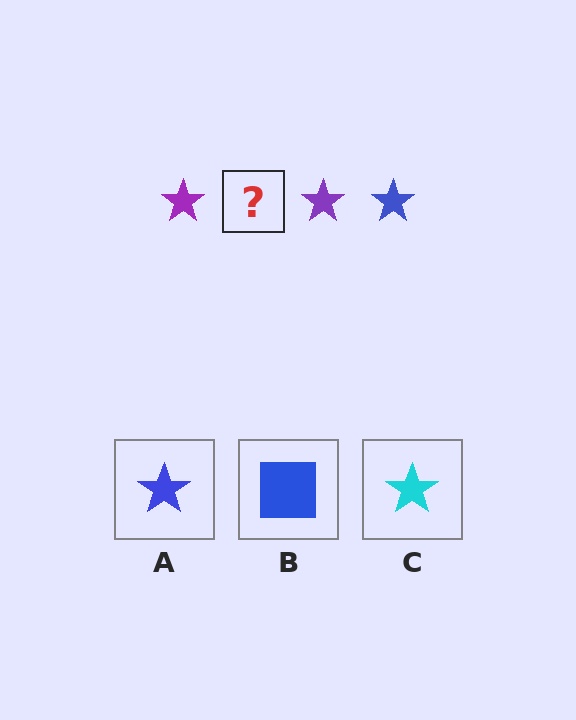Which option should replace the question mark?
Option A.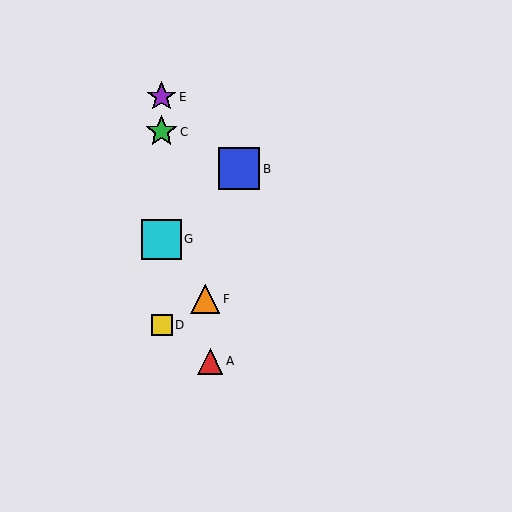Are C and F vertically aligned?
No, C is at x≈162 and F is at x≈205.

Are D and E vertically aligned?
Yes, both are at x≈162.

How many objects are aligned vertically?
4 objects (C, D, E, G) are aligned vertically.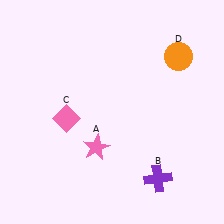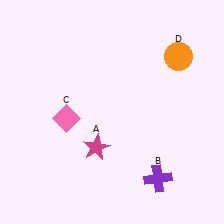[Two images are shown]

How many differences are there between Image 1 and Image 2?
There is 1 difference between the two images.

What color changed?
The star (A) changed from pink in Image 1 to magenta in Image 2.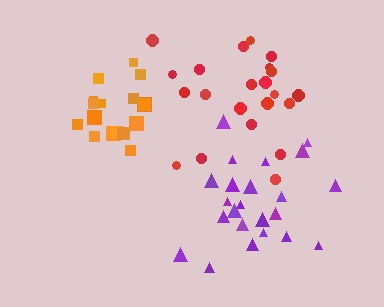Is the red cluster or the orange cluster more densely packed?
Orange.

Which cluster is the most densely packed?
Orange.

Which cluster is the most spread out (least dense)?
Red.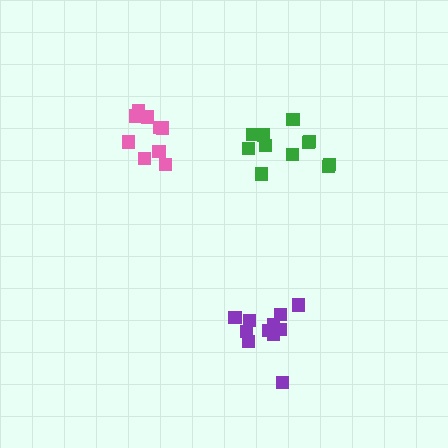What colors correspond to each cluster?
The clusters are colored: pink, purple, green.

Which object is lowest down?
The purple cluster is bottommost.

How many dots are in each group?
Group 1: 10 dots, Group 2: 11 dots, Group 3: 11 dots (32 total).